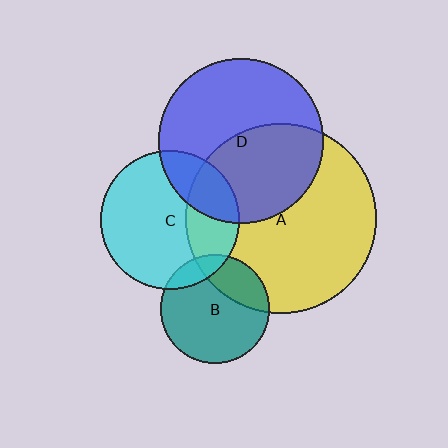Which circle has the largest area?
Circle A (yellow).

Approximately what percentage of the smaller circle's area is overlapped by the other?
Approximately 15%.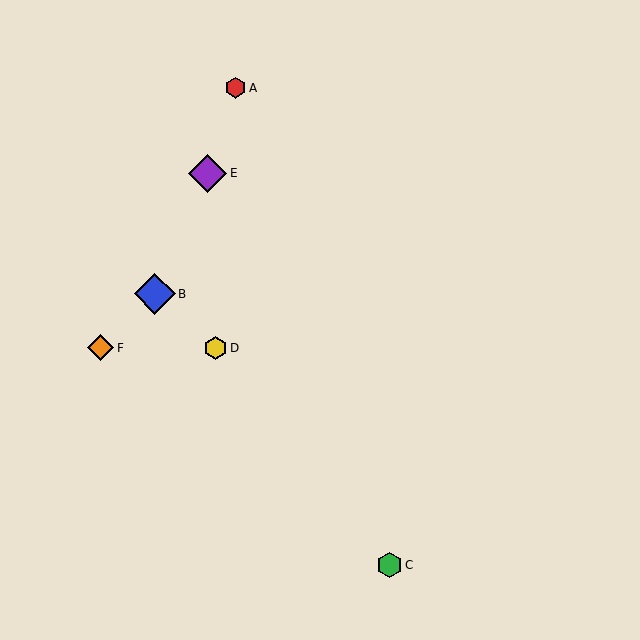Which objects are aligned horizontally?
Objects D, F are aligned horizontally.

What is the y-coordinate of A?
Object A is at y≈88.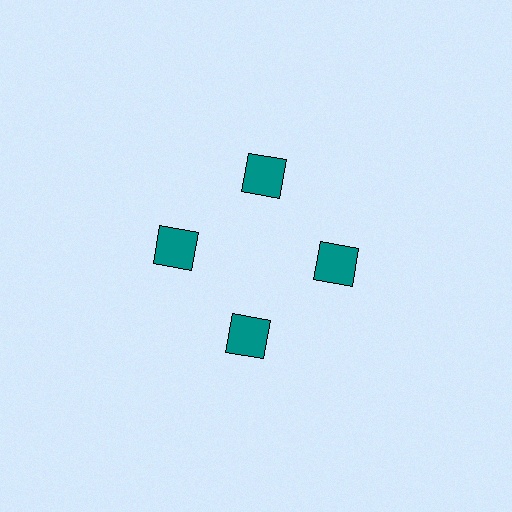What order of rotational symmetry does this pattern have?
This pattern has 4-fold rotational symmetry.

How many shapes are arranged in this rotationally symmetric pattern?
There are 4 shapes, arranged in 4 groups of 1.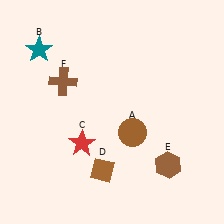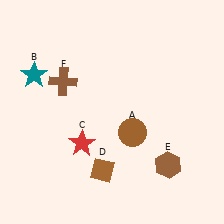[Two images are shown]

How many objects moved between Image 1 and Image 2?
1 object moved between the two images.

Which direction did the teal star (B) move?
The teal star (B) moved down.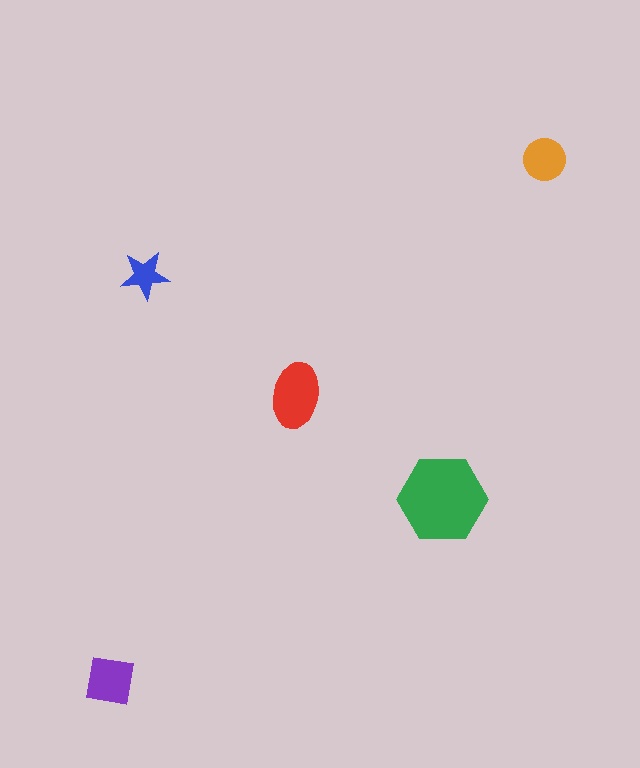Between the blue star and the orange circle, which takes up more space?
The orange circle.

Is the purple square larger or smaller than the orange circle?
Larger.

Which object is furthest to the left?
The purple square is leftmost.